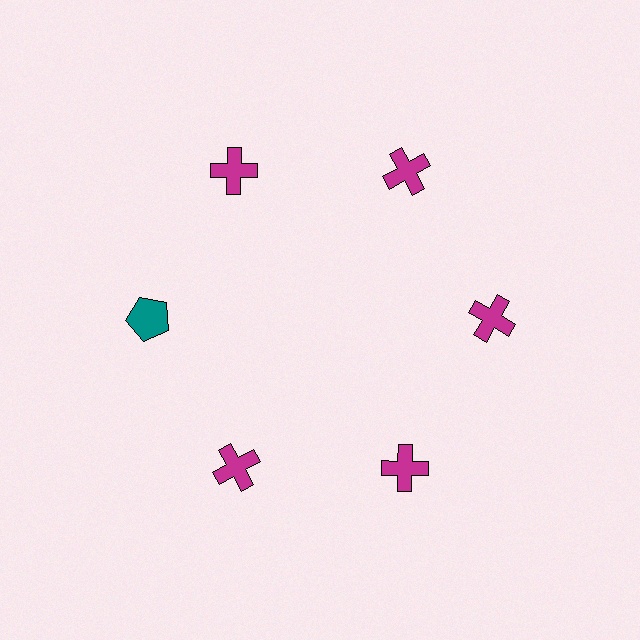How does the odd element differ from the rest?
It differs in both color (teal instead of magenta) and shape (pentagon instead of cross).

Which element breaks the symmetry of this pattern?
The teal pentagon at roughly the 9 o'clock position breaks the symmetry. All other shapes are magenta crosses.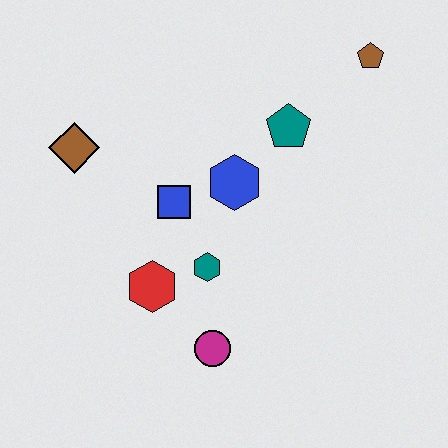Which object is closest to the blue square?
The blue hexagon is closest to the blue square.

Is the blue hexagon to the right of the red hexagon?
Yes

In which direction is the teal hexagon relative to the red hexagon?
The teal hexagon is to the right of the red hexagon.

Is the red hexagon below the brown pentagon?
Yes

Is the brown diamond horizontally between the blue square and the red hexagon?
No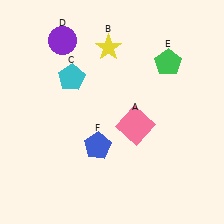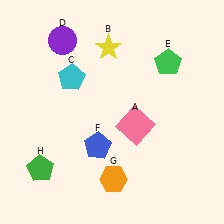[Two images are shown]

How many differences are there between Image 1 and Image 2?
There are 2 differences between the two images.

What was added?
An orange hexagon (G), a green pentagon (H) were added in Image 2.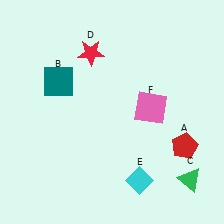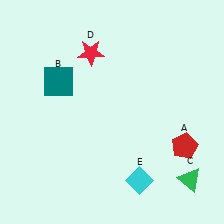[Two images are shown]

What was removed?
The pink square (F) was removed in Image 2.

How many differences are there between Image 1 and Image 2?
There is 1 difference between the two images.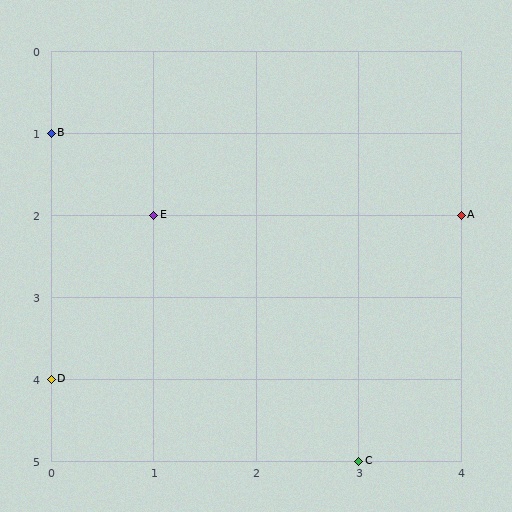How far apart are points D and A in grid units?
Points D and A are 4 columns and 2 rows apart (about 4.5 grid units diagonally).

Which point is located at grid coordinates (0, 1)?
Point B is at (0, 1).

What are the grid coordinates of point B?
Point B is at grid coordinates (0, 1).